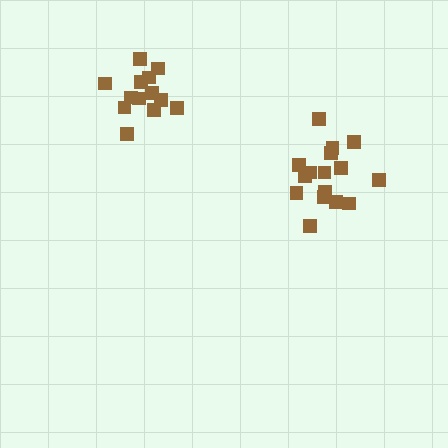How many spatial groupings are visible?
There are 2 spatial groupings.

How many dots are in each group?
Group 1: 13 dots, Group 2: 17 dots (30 total).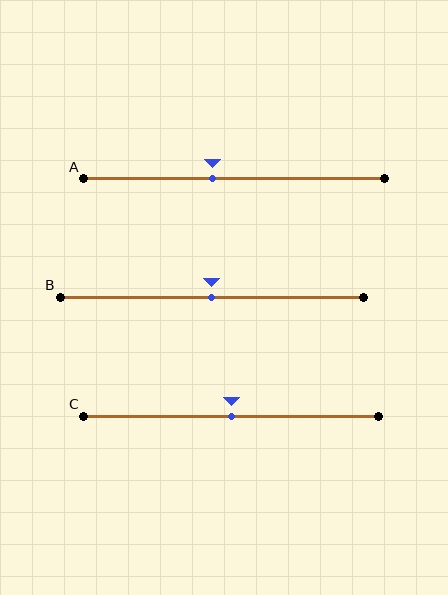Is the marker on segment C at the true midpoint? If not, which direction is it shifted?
Yes, the marker on segment C is at the true midpoint.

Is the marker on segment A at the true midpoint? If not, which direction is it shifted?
No, the marker on segment A is shifted to the left by about 7% of the segment length.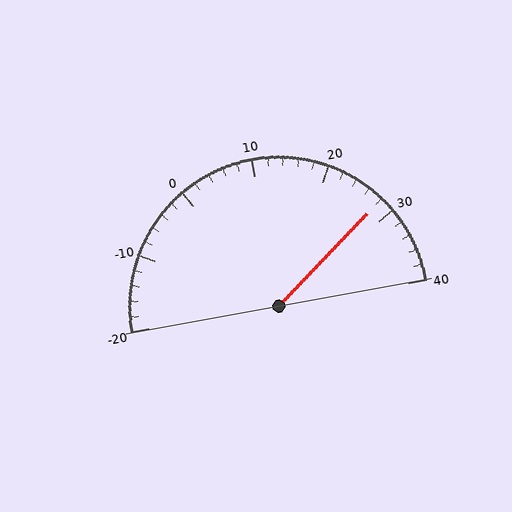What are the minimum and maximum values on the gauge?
The gauge ranges from -20 to 40.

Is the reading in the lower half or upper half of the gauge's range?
The reading is in the upper half of the range (-20 to 40).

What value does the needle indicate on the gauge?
The needle indicates approximately 28.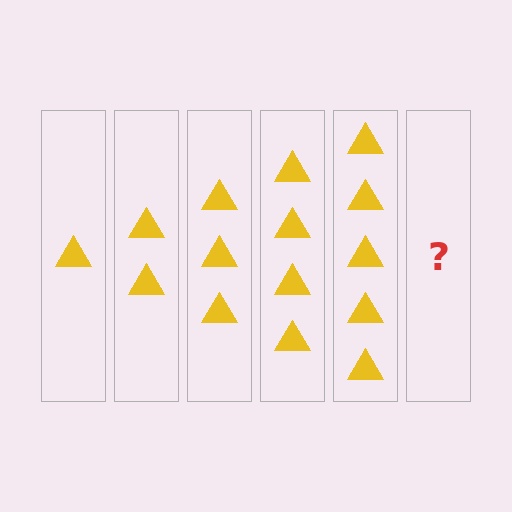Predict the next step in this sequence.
The next step is 6 triangles.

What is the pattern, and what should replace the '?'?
The pattern is that each step adds one more triangle. The '?' should be 6 triangles.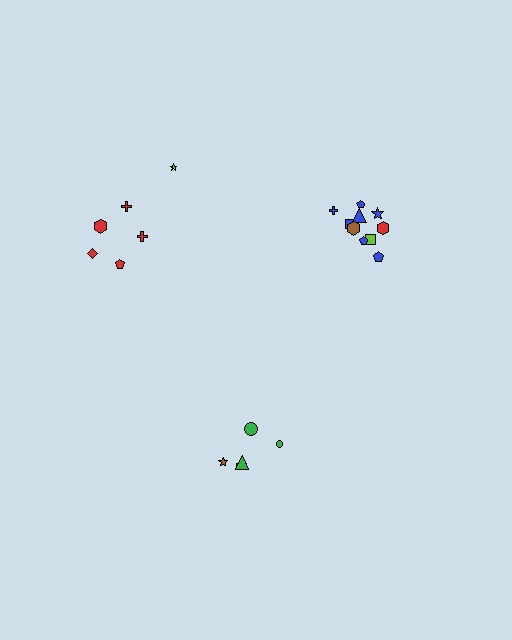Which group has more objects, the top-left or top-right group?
The top-right group.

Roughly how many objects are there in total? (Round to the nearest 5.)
Roughly 20 objects in total.